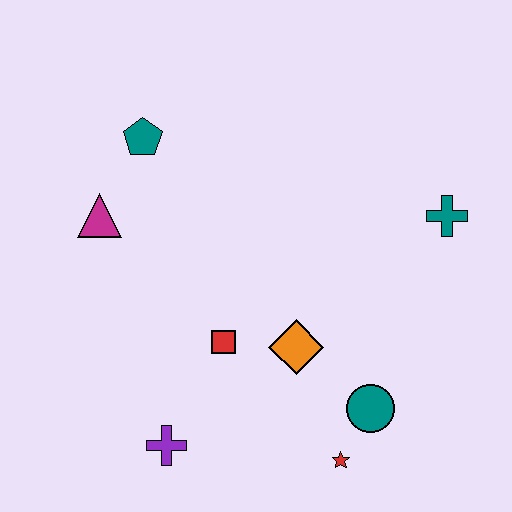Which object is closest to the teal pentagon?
The magenta triangle is closest to the teal pentagon.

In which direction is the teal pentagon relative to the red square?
The teal pentagon is above the red square.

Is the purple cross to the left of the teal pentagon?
No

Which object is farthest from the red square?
The teal cross is farthest from the red square.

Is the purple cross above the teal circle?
No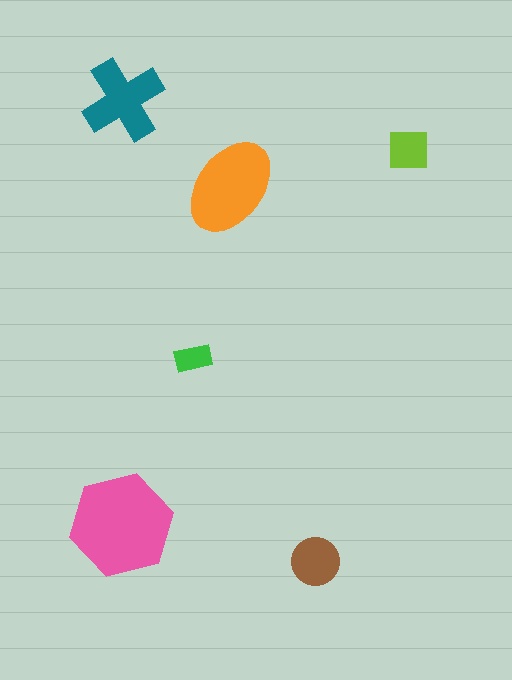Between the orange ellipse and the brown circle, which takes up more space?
The orange ellipse.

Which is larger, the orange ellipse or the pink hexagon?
The pink hexagon.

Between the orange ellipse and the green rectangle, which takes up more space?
The orange ellipse.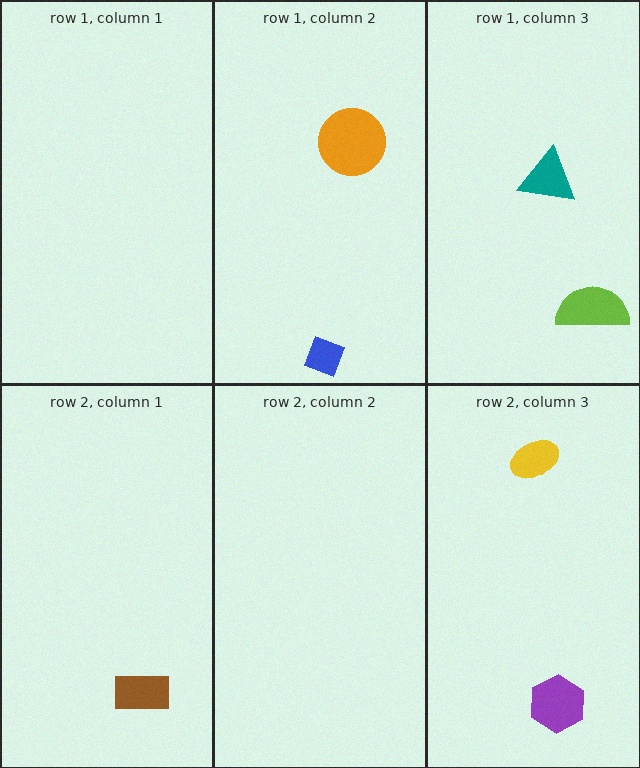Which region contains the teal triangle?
The row 1, column 3 region.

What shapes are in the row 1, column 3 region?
The lime semicircle, the teal triangle.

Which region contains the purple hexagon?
The row 2, column 3 region.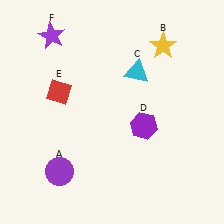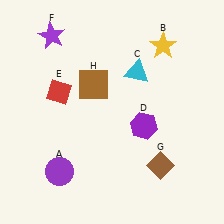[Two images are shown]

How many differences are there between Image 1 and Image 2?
There are 2 differences between the two images.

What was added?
A brown diamond (G), a brown square (H) were added in Image 2.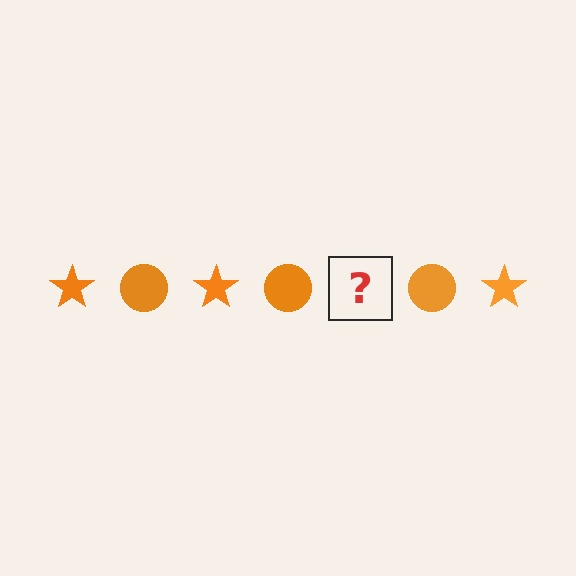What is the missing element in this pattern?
The missing element is an orange star.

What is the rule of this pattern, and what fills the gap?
The rule is that the pattern cycles through star, circle shapes in orange. The gap should be filled with an orange star.